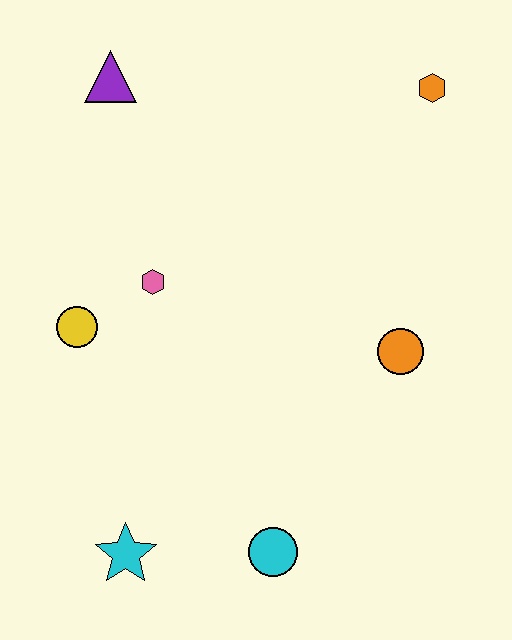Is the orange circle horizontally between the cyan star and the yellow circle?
No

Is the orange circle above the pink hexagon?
No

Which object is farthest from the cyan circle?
The purple triangle is farthest from the cyan circle.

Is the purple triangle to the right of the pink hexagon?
No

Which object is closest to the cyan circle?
The cyan star is closest to the cyan circle.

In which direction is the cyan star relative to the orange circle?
The cyan star is to the left of the orange circle.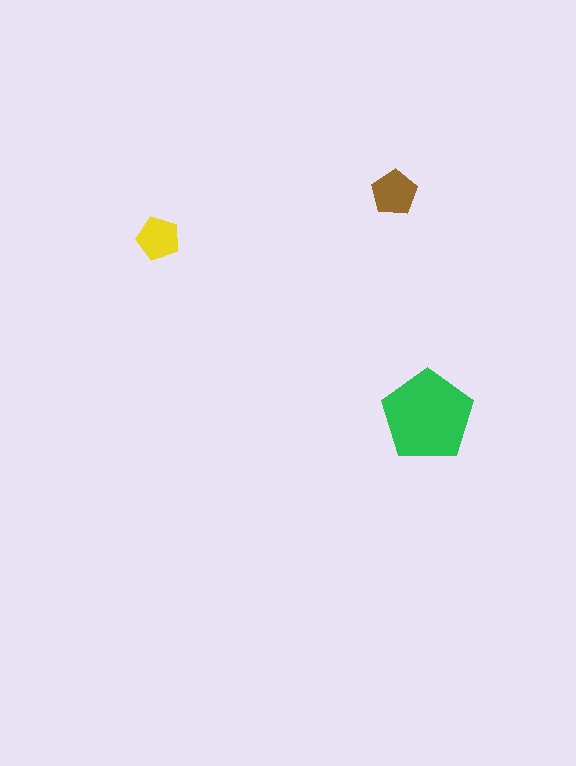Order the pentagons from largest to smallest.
the green one, the brown one, the yellow one.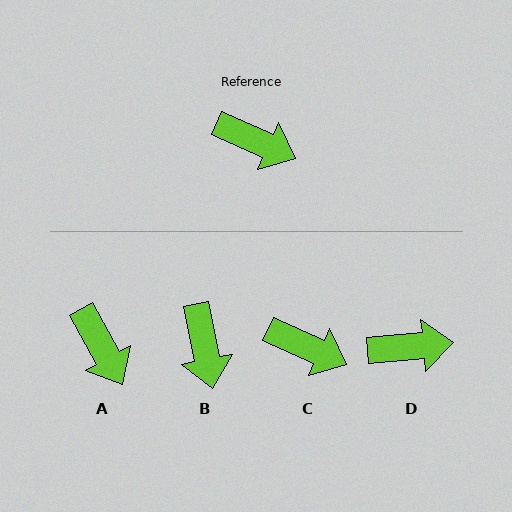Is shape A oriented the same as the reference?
No, it is off by about 37 degrees.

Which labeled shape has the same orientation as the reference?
C.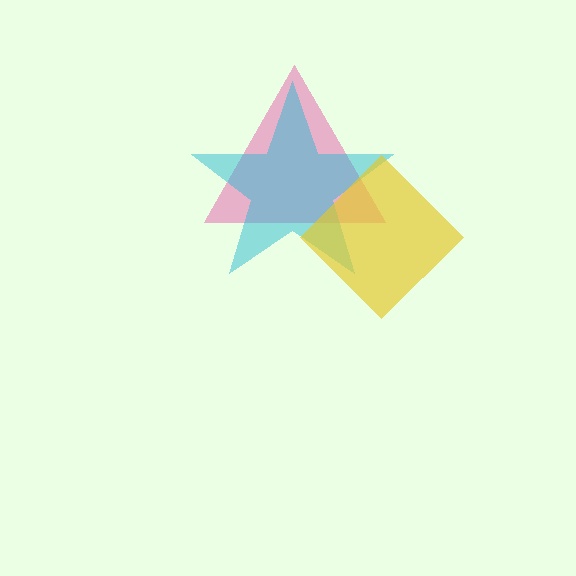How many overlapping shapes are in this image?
There are 3 overlapping shapes in the image.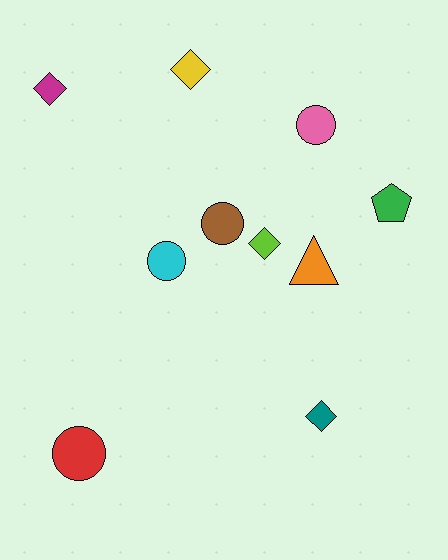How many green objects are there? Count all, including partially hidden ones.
There is 1 green object.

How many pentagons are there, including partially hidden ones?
There is 1 pentagon.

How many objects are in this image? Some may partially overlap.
There are 10 objects.